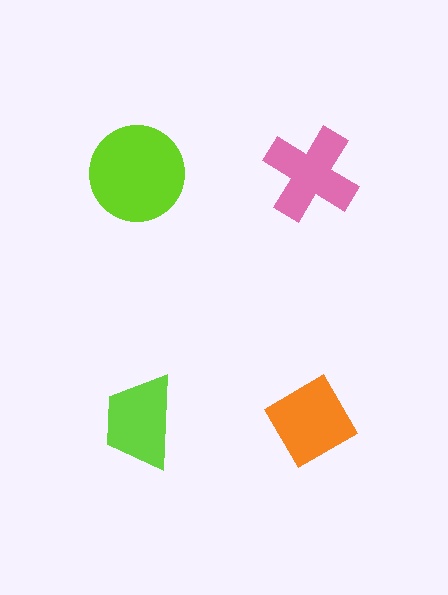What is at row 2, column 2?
An orange diamond.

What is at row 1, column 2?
A pink cross.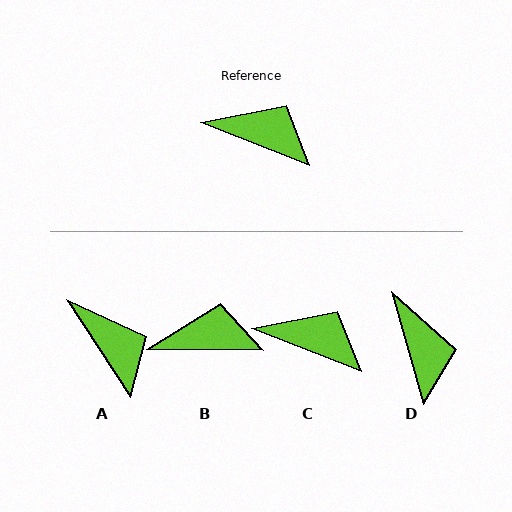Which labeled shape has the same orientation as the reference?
C.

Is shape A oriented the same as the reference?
No, it is off by about 36 degrees.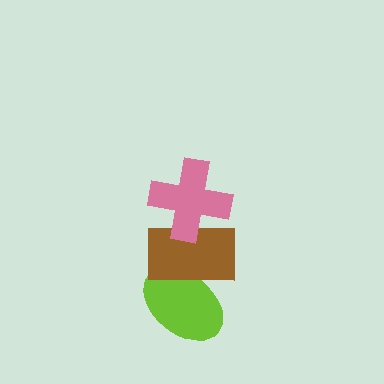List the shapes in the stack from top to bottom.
From top to bottom: the pink cross, the brown rectangle, the lime ellipse.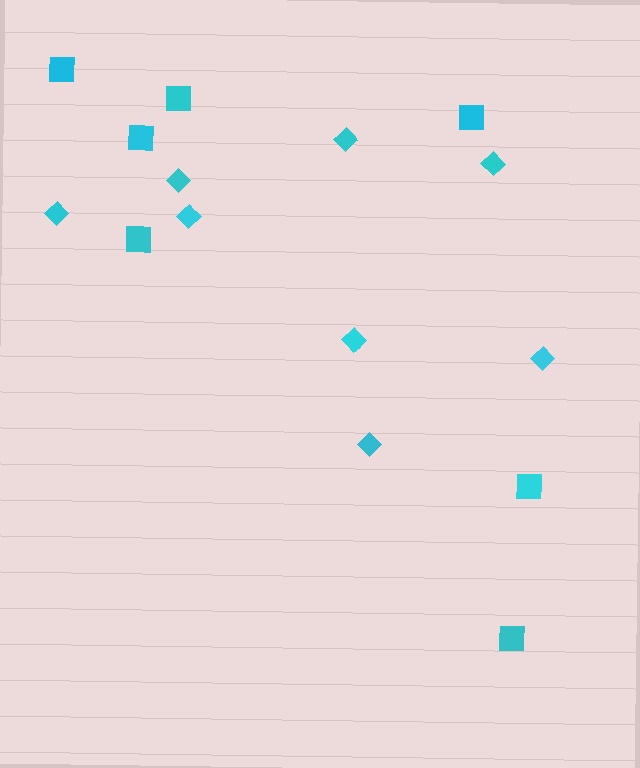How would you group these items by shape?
There are 2 groups: one group of squares (7) and one group of diamonds (8).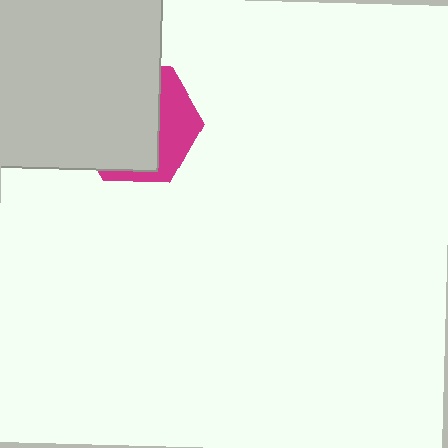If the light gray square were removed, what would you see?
You would see the complete magenta hexagon.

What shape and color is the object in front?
The object in front is a light gray square.